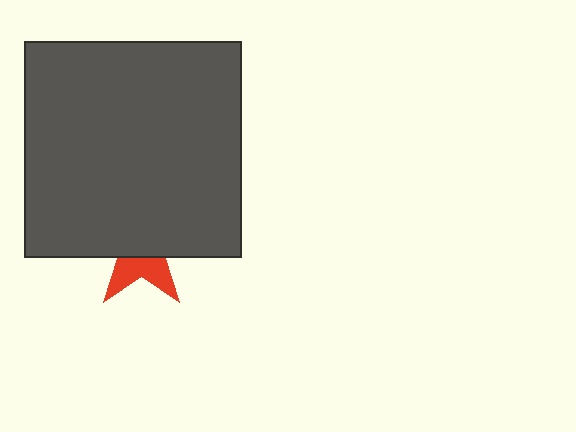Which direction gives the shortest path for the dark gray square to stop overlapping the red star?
Moving up gives the shortest separation.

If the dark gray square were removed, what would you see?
You would see the complete red star.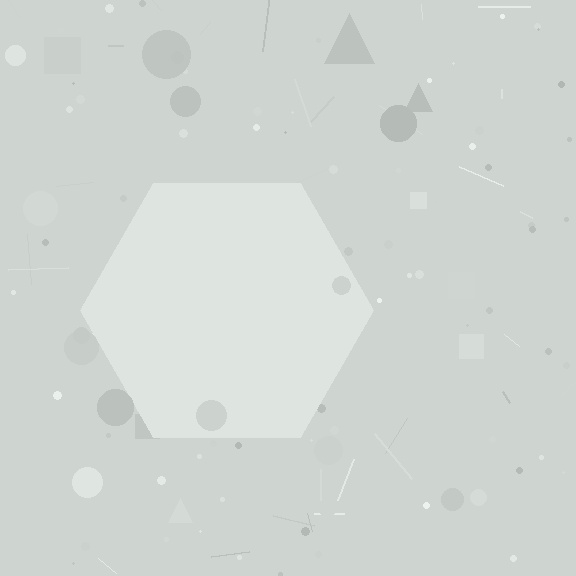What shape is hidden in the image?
A hexagon is hidden in the image.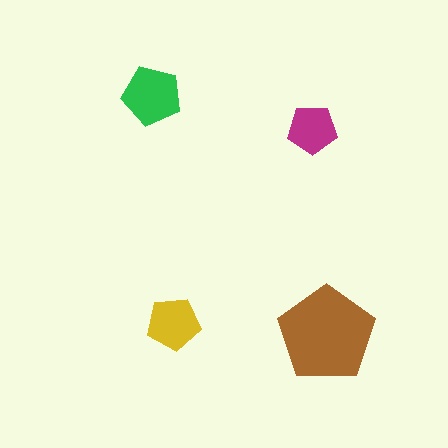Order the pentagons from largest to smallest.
the brown one, the green one, the yellow one, the magenta one.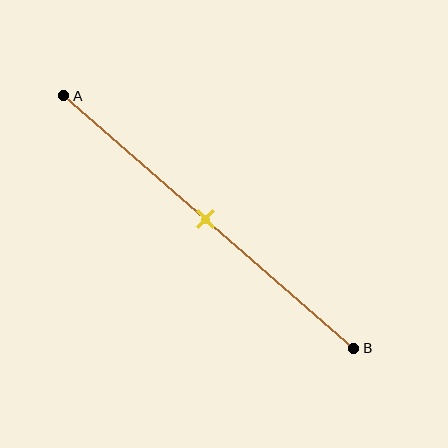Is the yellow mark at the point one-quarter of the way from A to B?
No, the mark is at about 50% from A, not at the 25% one-quarter point.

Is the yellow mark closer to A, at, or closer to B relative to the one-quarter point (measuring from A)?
The yellow mark is closer to point B than the one-quarter point of segment AB.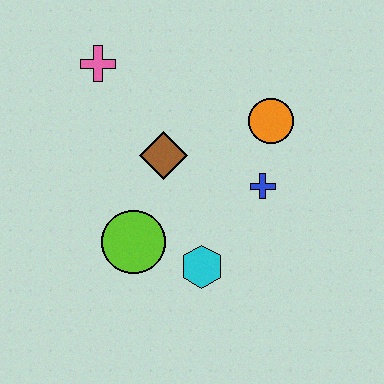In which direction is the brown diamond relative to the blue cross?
The brown diamond is to the left of the blue cross.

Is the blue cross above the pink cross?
No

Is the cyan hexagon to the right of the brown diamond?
Yes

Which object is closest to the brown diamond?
The lime circle is closest to the brown diamond.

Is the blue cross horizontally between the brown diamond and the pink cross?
No